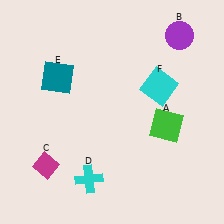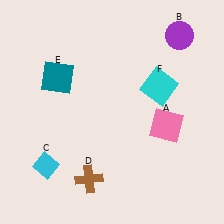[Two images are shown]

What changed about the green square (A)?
In Image 1, A is green. In Image 2, it changed to pink.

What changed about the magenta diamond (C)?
In Image 1, C is magenta. In Image 2, it changed to cyan.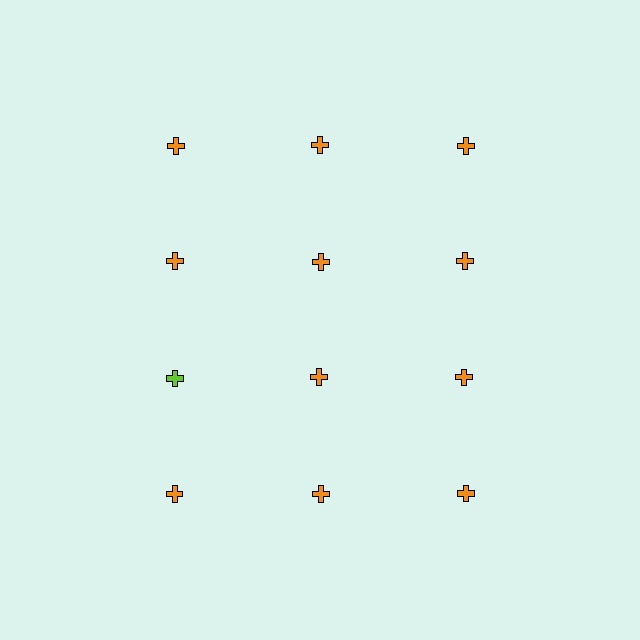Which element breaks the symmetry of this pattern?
The lime cross in the third row, leftmost column breaks the symmetry. All other shapes are orange crosses.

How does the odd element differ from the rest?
It has a different color: lime instead of orange.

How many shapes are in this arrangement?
There are 12 shapes arranged in a grid pattern.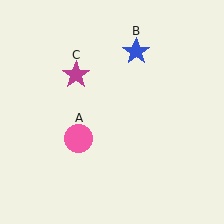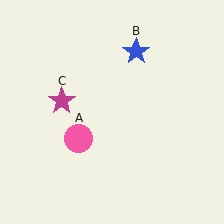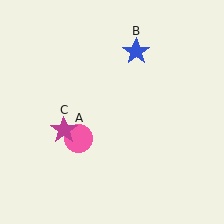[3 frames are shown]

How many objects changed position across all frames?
1 object changed position: magenta star (object C).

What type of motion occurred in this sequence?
The magenta star (object C) rotated counterclockwise around the center of the scene.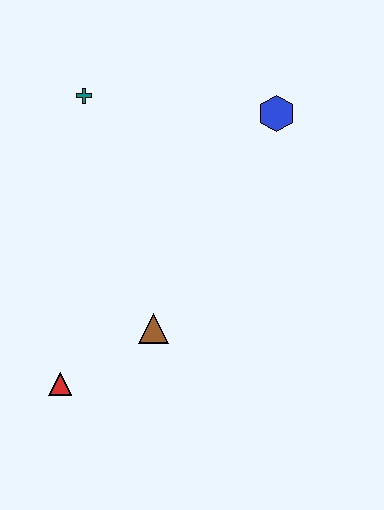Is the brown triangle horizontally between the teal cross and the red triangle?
No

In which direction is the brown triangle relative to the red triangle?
The brown triangle is to the right of the red triangle.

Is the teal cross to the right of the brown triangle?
No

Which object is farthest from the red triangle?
The blue hexagon is farthest from the red triangle.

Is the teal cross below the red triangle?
No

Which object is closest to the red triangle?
The brown triangle is closest to the red triangle.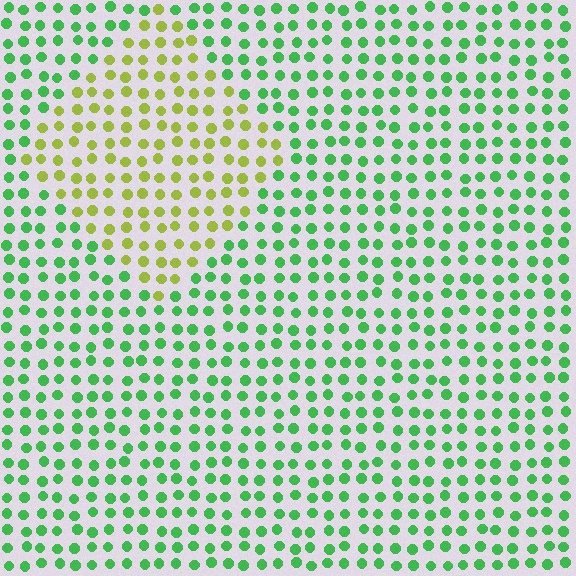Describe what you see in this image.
The image is filled with small green elements in a uniform arrangement. A diamond-shaped region is visible where the elements are tinted to a slightly different hue, forming a subtle color boundary.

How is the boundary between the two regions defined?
The boundary is defined purely by a slight shift in hue (about 52 degrees). Spacing, size, and orientation are identical on both sides.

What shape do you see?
I see a diamond.